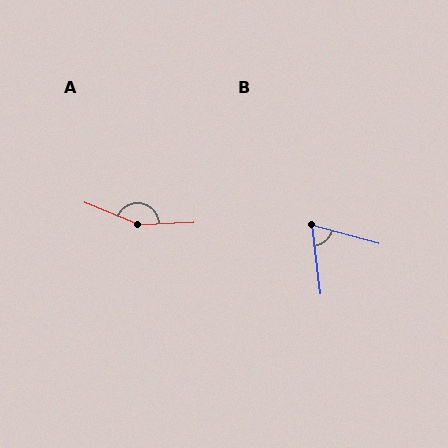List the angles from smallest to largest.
B (68°), A (156°).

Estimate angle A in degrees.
Approximately 156 degrees.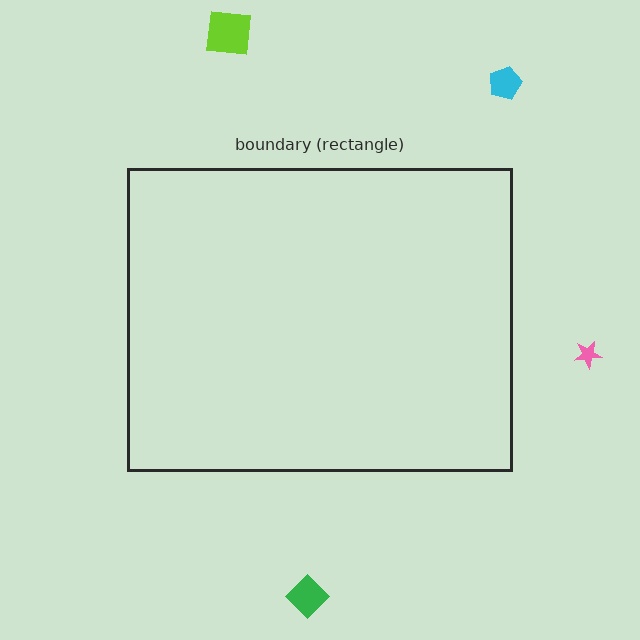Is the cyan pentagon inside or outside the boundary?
Outside.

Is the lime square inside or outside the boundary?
Outside.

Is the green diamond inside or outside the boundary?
Outside.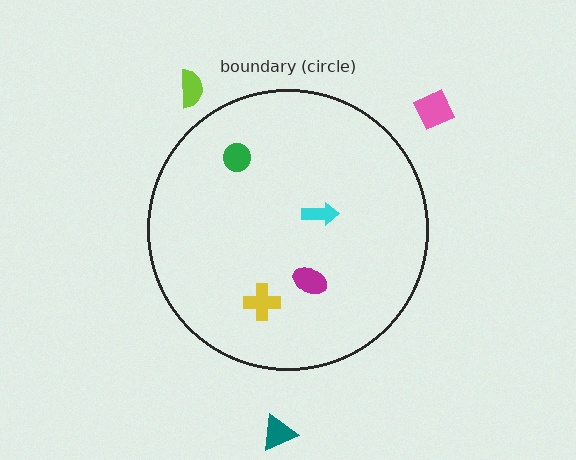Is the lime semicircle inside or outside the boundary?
Outside.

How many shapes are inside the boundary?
4 inside, 3 outside.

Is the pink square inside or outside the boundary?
Outside.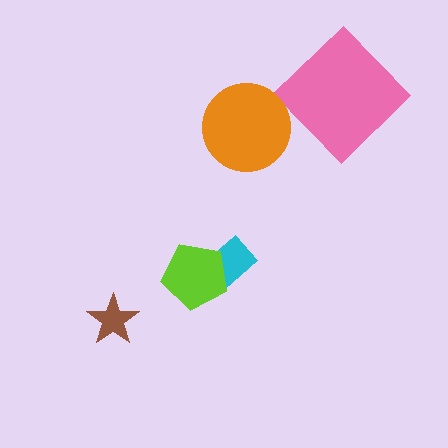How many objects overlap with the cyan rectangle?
1 object overlaps with the cyan rectangle.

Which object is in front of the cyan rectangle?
The lime pentagon is in front of the cyan rectangle.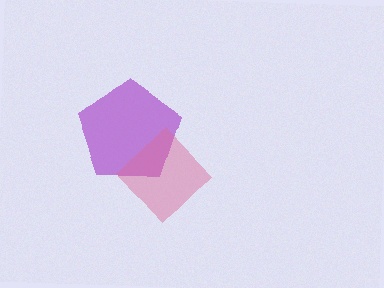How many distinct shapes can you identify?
There are 2 distinct shapes: a purple pentagon, a pink diamond.